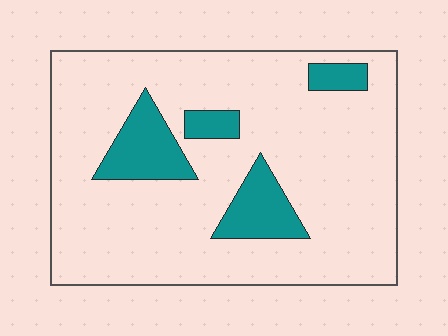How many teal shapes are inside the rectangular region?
4.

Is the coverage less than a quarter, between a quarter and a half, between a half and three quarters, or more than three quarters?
Less than a quarter.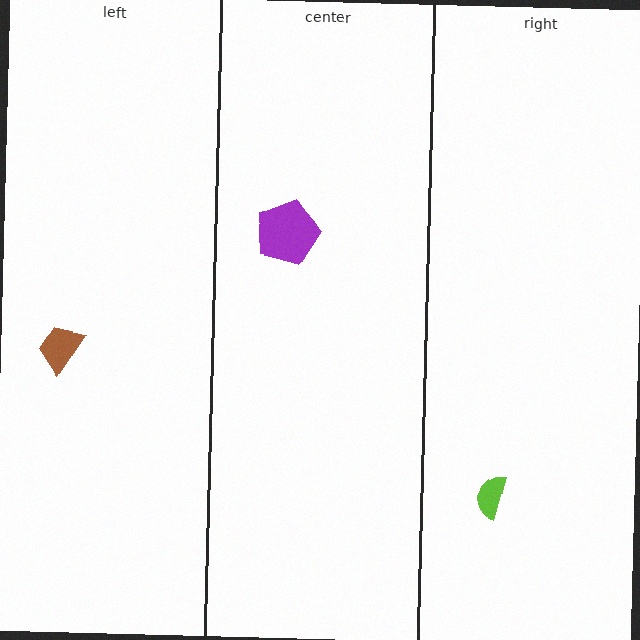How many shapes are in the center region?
1.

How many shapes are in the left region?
1.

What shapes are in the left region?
The brown trapezoid.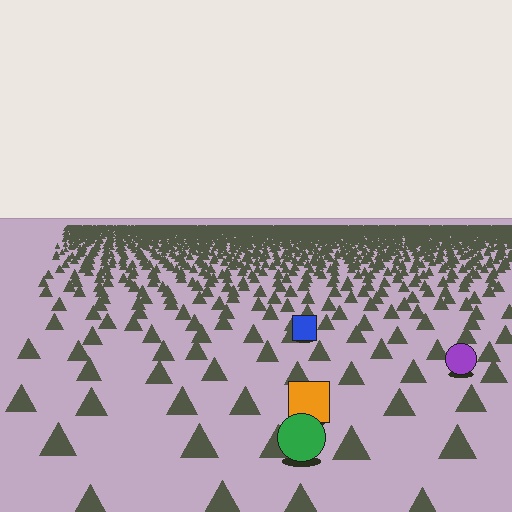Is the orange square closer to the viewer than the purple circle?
Yes. The orange square is closer — you can tell from the texture gradient: the ground texture is coarser near it.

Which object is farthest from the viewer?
The blue square is farthest from the viewer. It appears smaller and the ground texture around it is denser.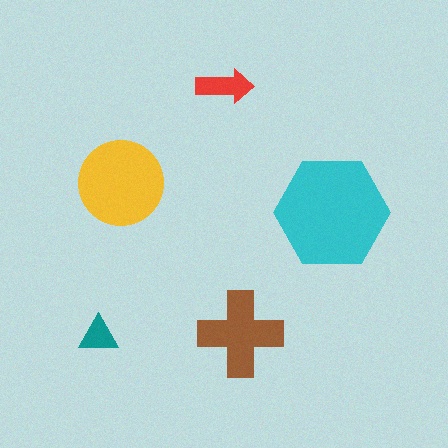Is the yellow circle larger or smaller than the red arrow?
Larger.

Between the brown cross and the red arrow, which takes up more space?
The brown cross.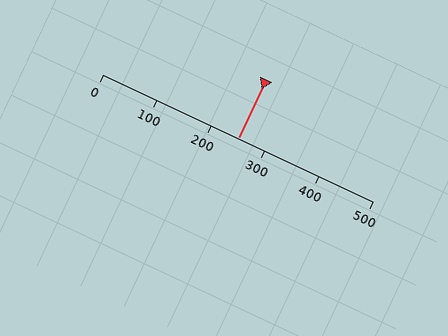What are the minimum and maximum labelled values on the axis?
The axis runs from 0 to 500.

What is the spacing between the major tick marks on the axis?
The major ticks are spaced 100 apart.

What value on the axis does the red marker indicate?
The marker indicates approximately 250.